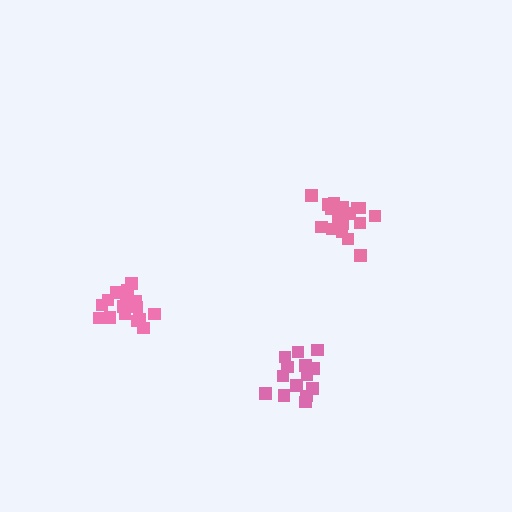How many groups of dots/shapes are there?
There are 3 groups.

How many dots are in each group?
Group 1: 14 dots, Group 2: 17 dots, Group 3: 18 dots (49 total).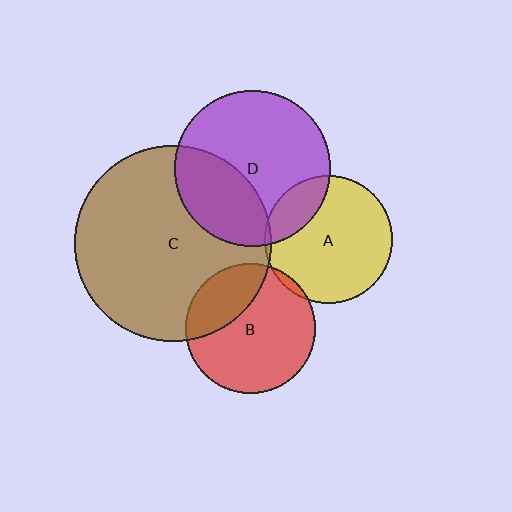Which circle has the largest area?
Circle C (brown).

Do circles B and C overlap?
Yes.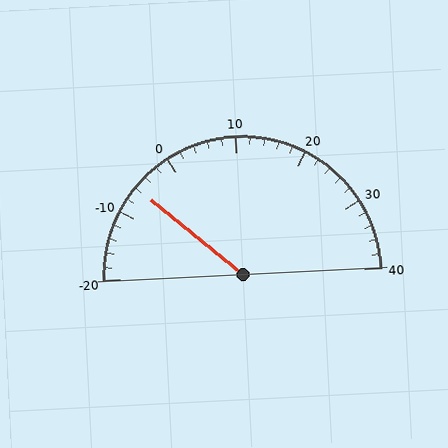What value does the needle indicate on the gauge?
The needle indicates approximately -6.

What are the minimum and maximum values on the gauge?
The gauge ranges from -20 to 40.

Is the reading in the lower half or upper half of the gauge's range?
The reading is in the lower half of the range (-20 to 40).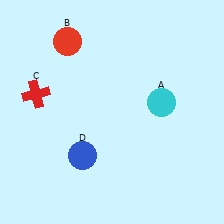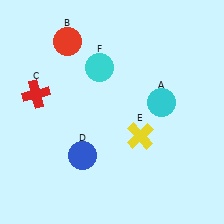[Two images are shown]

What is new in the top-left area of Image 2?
A cyan circle (F) was added in the top-left area of Image 2.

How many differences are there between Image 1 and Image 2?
There are 2 differences between the two images.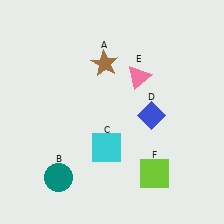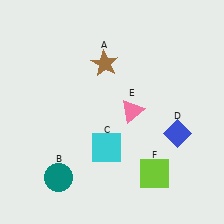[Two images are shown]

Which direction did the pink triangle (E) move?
The pink triangle (E) moved down.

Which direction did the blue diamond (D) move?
The blue diamond (D) moved right.